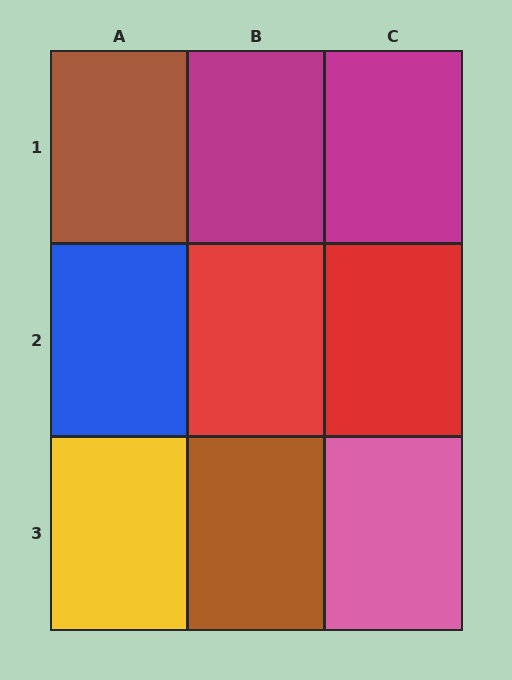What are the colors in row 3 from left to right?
Yellow, brown, pink.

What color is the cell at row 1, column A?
Brown.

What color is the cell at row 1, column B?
Magenta.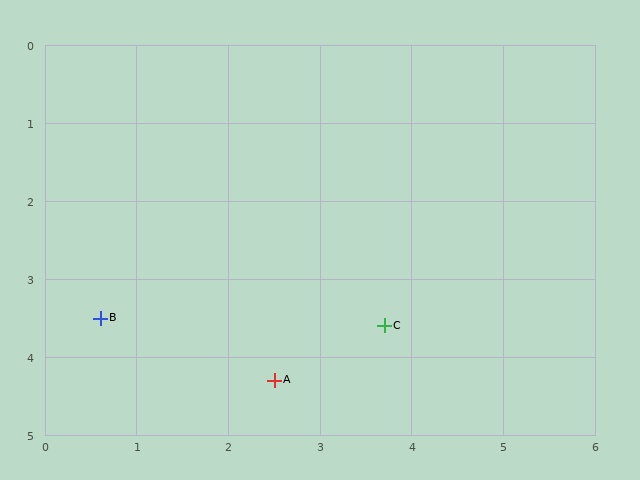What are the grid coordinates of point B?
Point B is at approximately (0.6, 3.5).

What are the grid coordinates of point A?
Point A is at approximately (2.5, 4.3).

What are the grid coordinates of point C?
Point C is at approximately (3.7, 3.6).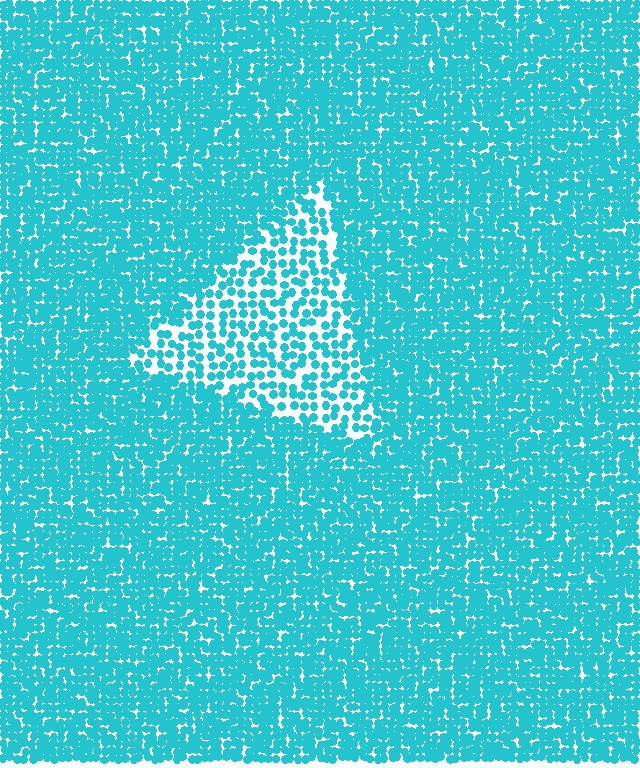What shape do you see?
I see a triangle.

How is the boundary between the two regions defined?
The boundary is defined by a change in element density (approximately 2.1x ratio). All elements are the same color, size, and shape.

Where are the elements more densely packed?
The elements are more densely packed outside the triangle boundary.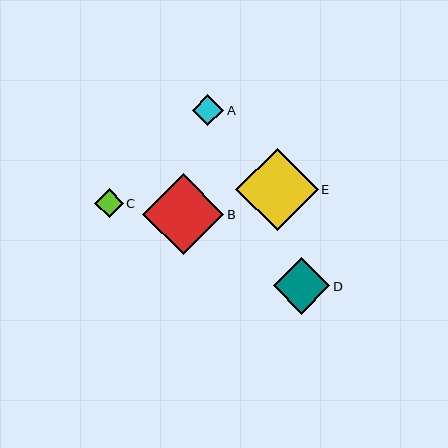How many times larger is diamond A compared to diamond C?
Diamond A is approximately 1.1 times the size of diamond C.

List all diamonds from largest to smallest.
From largest to smallest: E, B, D, A, C.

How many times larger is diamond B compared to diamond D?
Diamond B is approximately 1.4 times the size of diamond D.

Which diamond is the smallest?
Diamond C is the smallest with a size of approximately 28 pixels.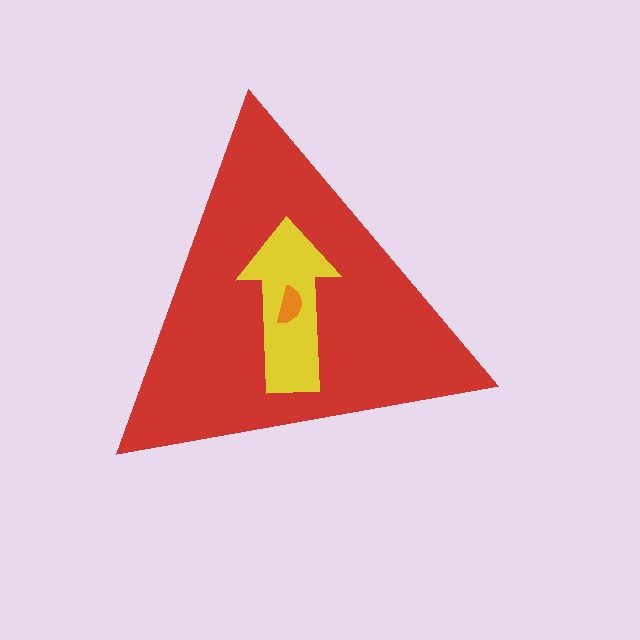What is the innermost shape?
The orange semicircle.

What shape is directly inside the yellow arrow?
The orange semicircle.